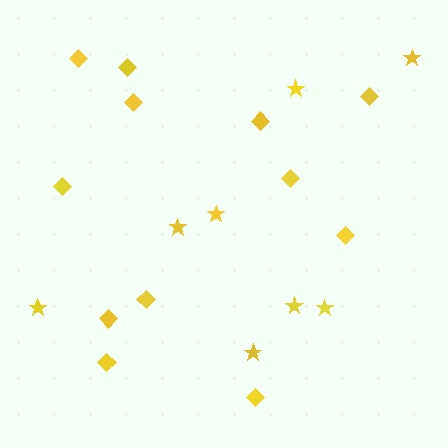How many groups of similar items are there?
There are 2 groups: one group of stars (8) and one group of diamonds (12).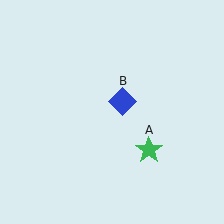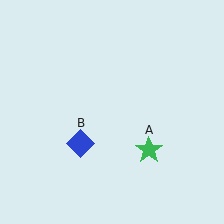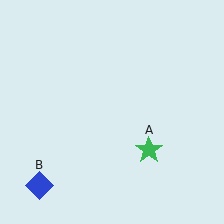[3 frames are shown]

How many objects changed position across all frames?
1 object changed position: blue diamond (object B).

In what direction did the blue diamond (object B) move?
The blue diamond (object B) moved down and to the left.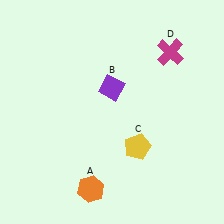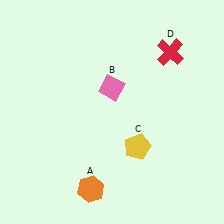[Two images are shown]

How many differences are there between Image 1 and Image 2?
There are 2 differences between the two images.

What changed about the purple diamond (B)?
In Image 1, B is purple. In Image 2, it changed to pink.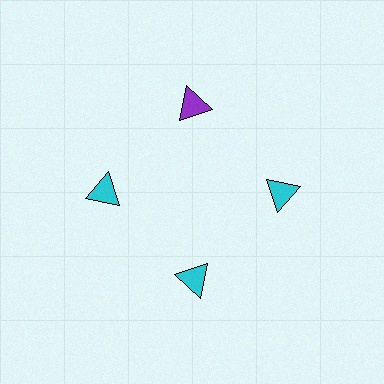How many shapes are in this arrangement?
There are 4 shapes arranged in a ring pattern.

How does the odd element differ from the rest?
It has a different color: purple instead of cyan.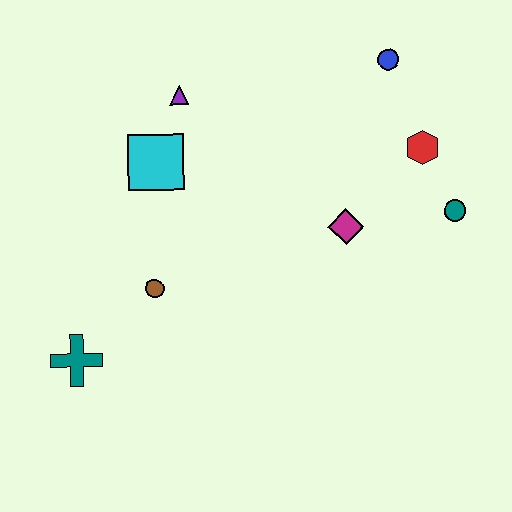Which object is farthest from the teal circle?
The teal cross is farthest from the teal circle.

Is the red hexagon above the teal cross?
Yes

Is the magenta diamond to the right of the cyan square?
Yes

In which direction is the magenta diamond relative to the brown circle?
The magenta diamond is to the right of the brown circle.